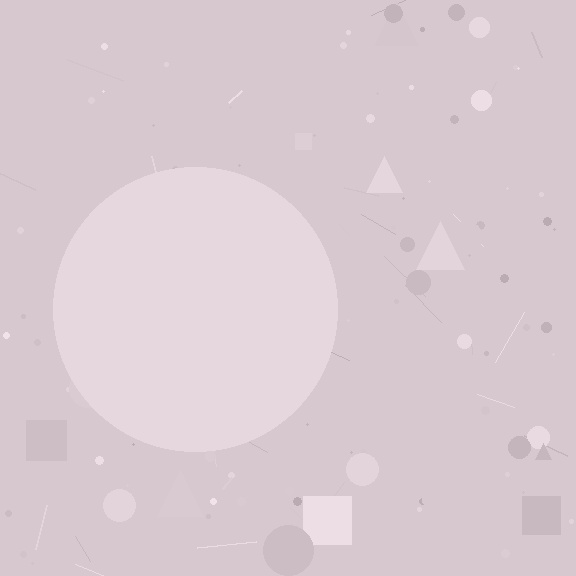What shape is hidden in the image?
A circle is hidden in the image.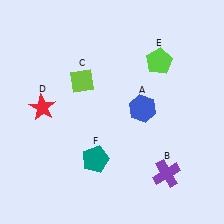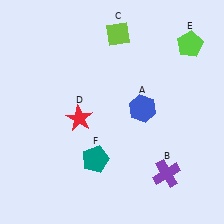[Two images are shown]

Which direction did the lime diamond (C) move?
The lime diamond (C) moved up.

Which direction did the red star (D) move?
The red star (D) moved right.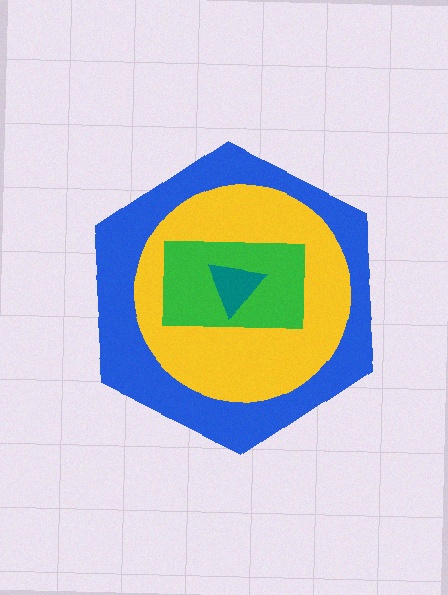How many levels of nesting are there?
4.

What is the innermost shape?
The teal triangle.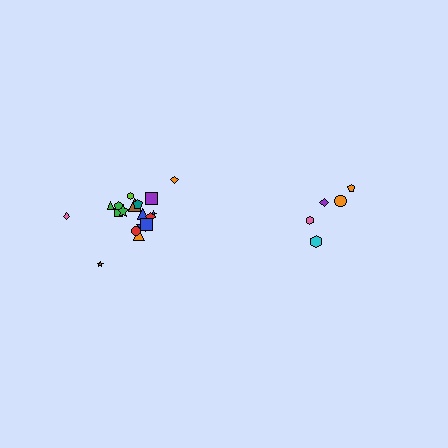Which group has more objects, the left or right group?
The left group.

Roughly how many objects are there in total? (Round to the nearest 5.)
Roughly 25 objects in total.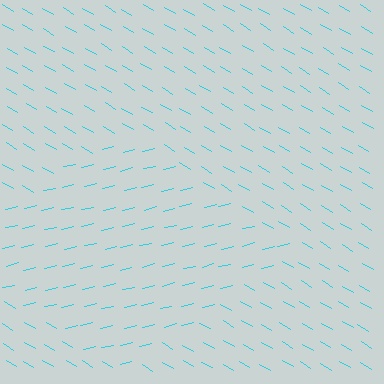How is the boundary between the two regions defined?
The boundary is defined purely by a change in line orientation (approximately 45 degrees difference). All lines are the same color and thickness.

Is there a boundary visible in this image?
Yes, there is a texture boundary formed by a change in line orientation.